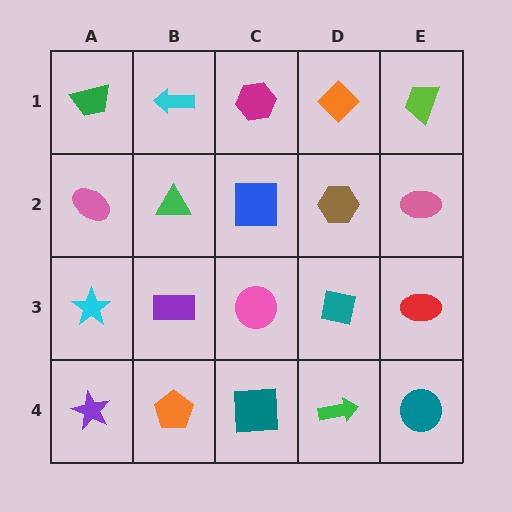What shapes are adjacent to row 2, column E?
A lime trapezoid (row 1, column E), a red ellipse (row 3, column E), a brown hexagon (row 2, column D).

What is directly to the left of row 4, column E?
A green arrow.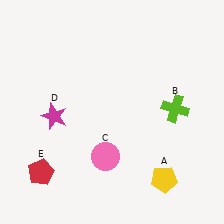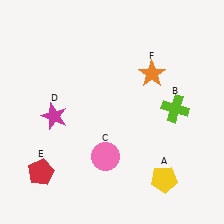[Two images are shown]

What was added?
An orange star (F) was added in Image 2.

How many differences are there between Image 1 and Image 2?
There is 1 difference between the two images.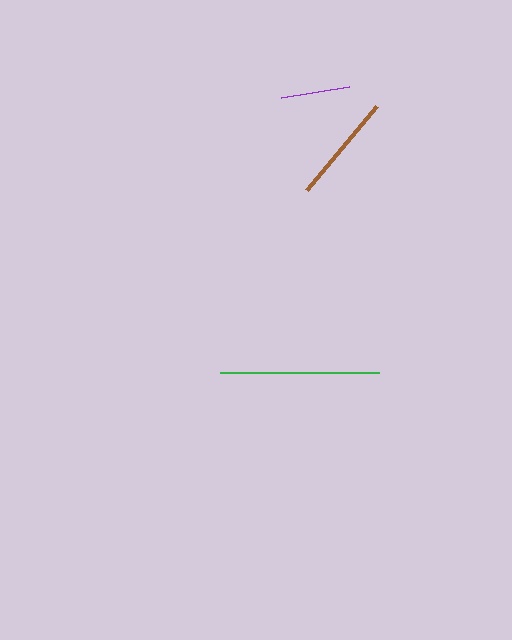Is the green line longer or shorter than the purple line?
The green line is longer than the purple line.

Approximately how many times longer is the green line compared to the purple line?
The green line is approximately 2.3 times the length of the purple line.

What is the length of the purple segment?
The purple segment is approximately 69 pixels long.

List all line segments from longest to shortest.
From longest to shortest: green, brown, purple.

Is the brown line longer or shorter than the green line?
The green line is longer than the brown line.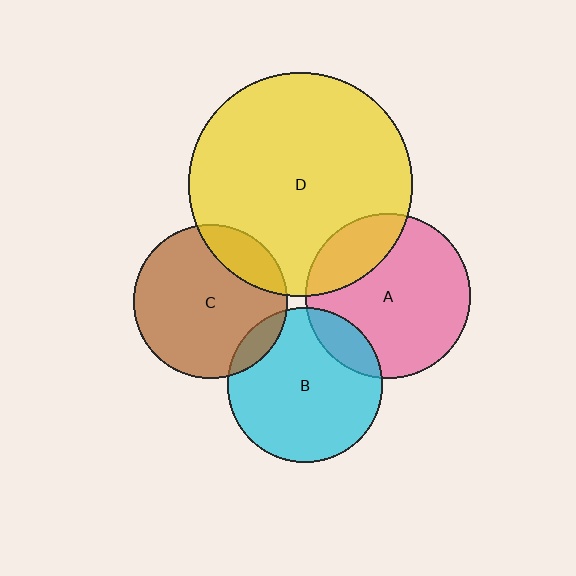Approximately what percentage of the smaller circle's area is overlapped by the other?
Approximately 15%.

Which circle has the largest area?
Circle D (yellow).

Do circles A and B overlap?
Yes.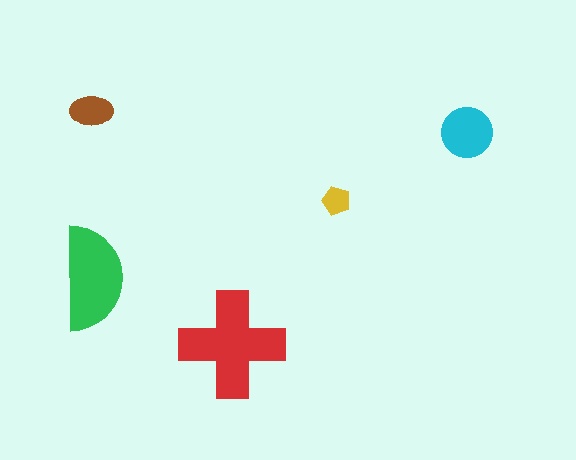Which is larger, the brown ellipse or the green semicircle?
The green semicircle.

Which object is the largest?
The red cross.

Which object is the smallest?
The yellow pentagon.